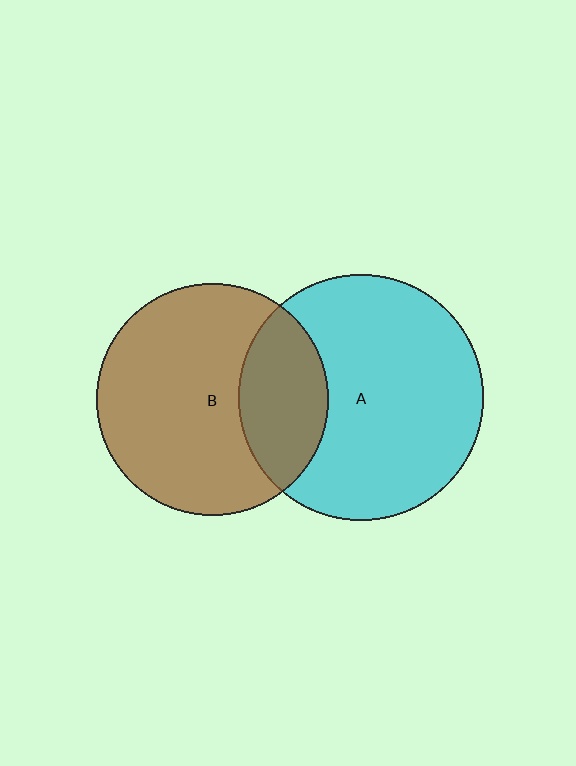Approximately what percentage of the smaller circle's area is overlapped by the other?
Approximately 25%.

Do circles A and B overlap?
Yes.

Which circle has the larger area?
Circle A (cyan).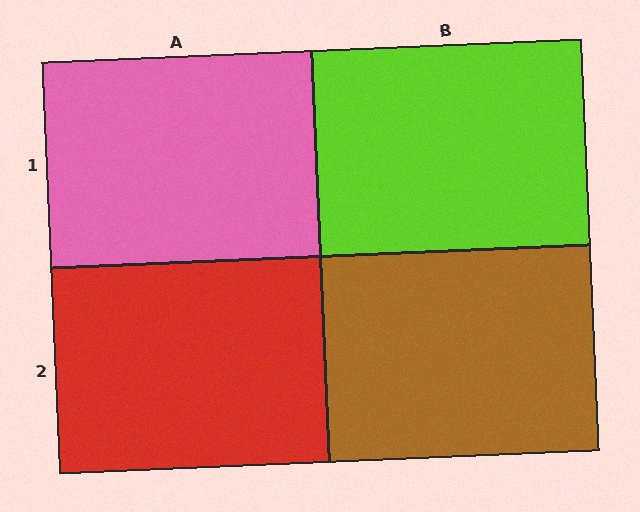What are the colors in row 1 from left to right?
Pink, lime.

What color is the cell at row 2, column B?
Brown.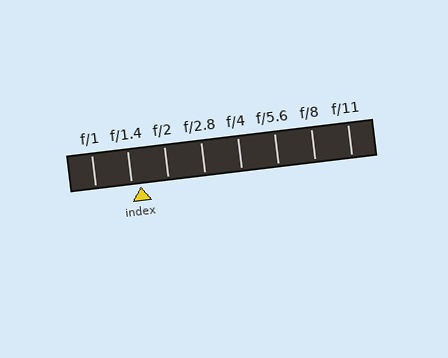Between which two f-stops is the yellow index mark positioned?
The index mark is between f/1.4 and f/2.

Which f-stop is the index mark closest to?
The index mark is closest to f/1.4.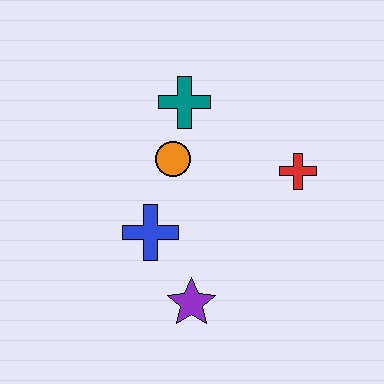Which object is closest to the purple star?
The blue cross is closest to the purple star.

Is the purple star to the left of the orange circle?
No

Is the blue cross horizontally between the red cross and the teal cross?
No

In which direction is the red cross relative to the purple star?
The red cross is above the purple star.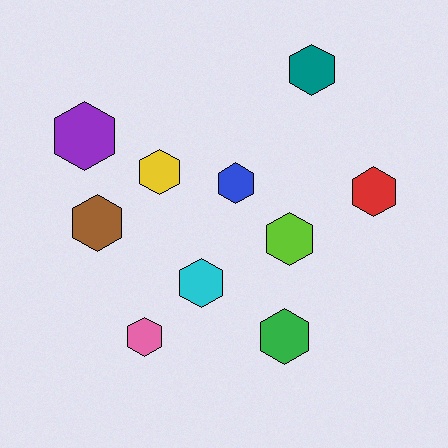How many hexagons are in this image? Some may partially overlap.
There are 10 hexagons.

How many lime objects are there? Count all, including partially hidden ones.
There is 1 lime object.